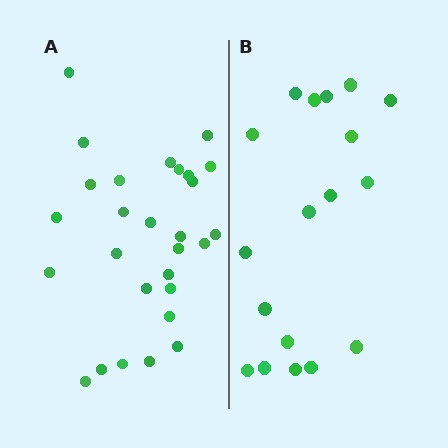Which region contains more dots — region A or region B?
Region A (the left region) has more dots.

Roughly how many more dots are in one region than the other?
Region A has roughly 10 or so more dots than region B.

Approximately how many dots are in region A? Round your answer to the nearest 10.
About 30 dots. (The exact count is 28, which rounds to 30.)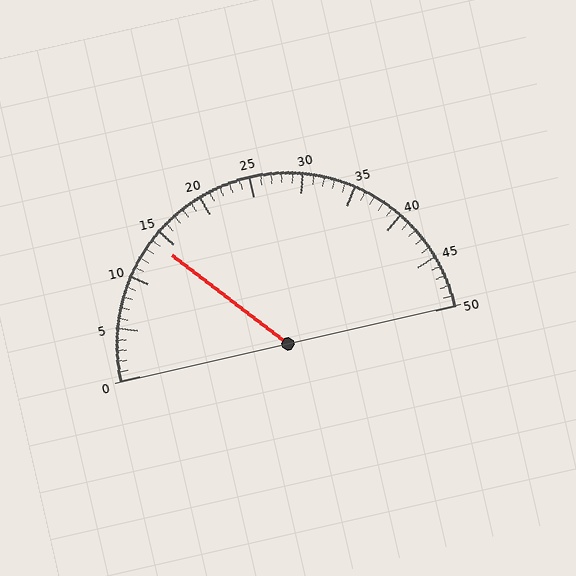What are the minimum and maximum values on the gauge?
The gauge ranges from 0 to 50.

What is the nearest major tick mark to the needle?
The nearest major tick mark is 15.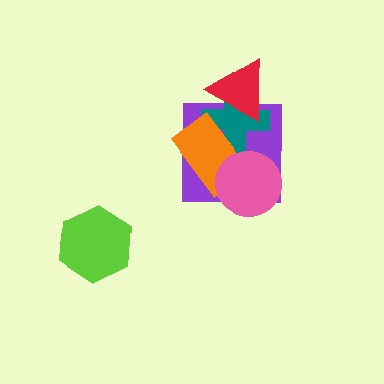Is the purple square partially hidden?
Yes, it is partially covered by another shape.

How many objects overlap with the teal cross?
3 objects overlap with the teal cross.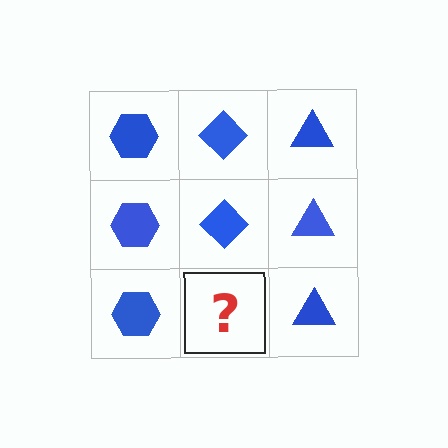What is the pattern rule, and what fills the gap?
The rule is that each column has a consistent shape. The gap should be filled with a blue diamond.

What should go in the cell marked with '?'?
The missing cell should contain a blue diamond.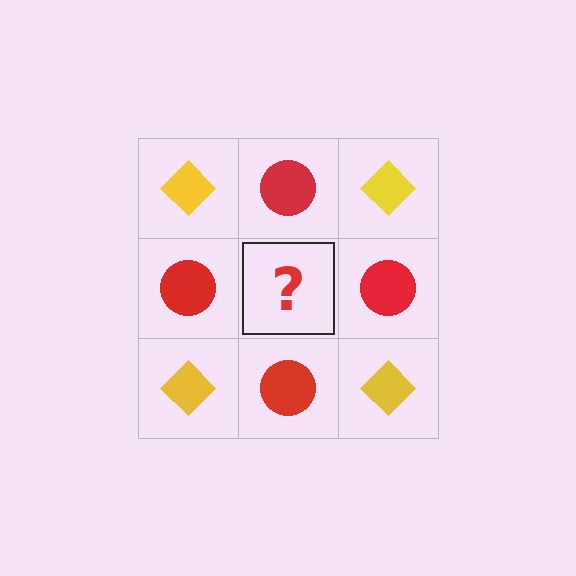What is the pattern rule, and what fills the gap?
The rule is that it alternates yellow diamond and red circle in a checkerboard pattern. The gap should be filled with a yellow diamond.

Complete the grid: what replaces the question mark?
The question mark should be replaced with a yellow diamond.